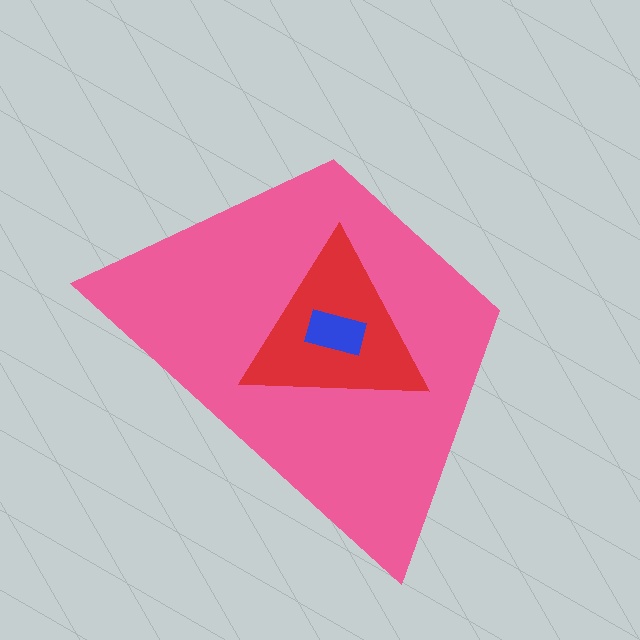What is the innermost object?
The blue rectangle.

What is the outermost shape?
The pink trapezoid.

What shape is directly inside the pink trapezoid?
The red triangle.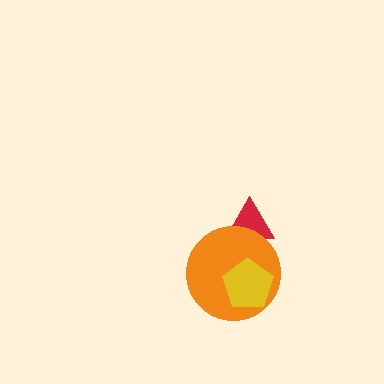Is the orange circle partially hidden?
Yes, it is partially covered by another shape.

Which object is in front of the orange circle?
The yellow pentagon is in front of the orange circle.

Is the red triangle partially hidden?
Yes, it is partially covered by another shape.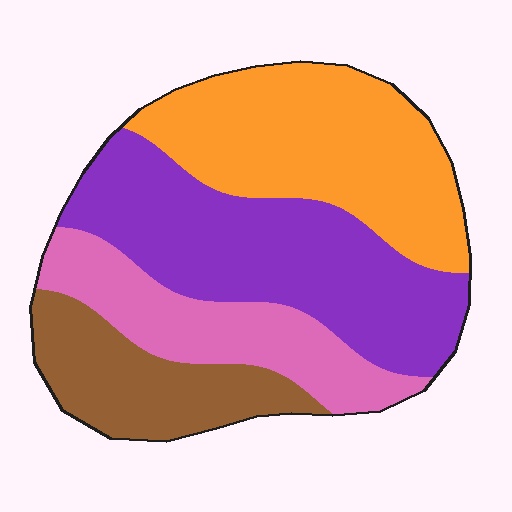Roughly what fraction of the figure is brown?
Brown takes up between a sixth and a third of the figure.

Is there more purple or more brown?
Purple.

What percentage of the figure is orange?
Orange covers around 30% of the figure.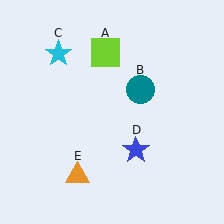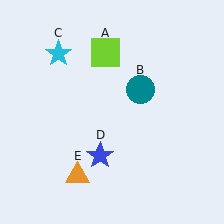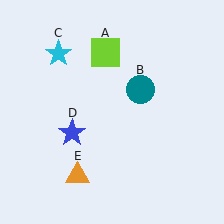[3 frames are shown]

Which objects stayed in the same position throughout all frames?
Lime square (object A) and teal circle (object B) and cyan star (object C) and orange triangle (object E) remained stationary.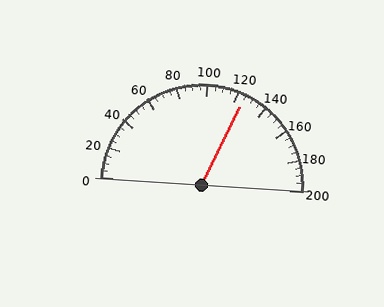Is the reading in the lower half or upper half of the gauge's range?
The reading is in the upper half of the range (0 to 200).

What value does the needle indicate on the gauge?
The needle indicates approximately 125.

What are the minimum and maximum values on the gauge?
The gauge ranges from 0 to 200.